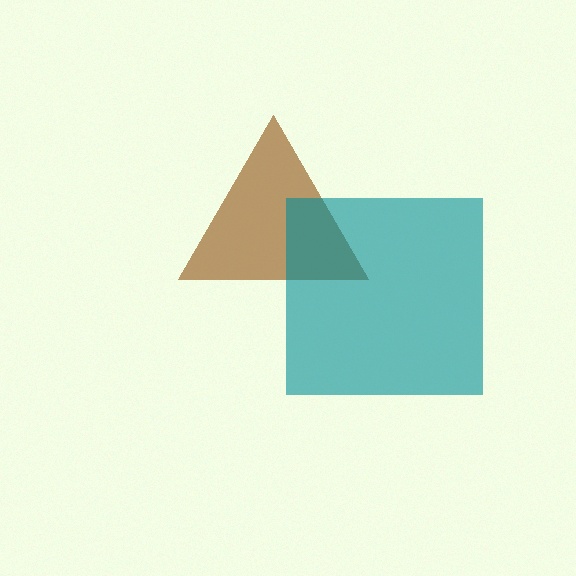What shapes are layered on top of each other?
The layered shapes are: a brown triangle, a teal square.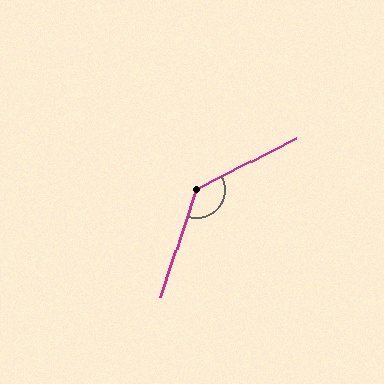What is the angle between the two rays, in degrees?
Approximately 135 degrees.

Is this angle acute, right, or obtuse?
It is obtuse.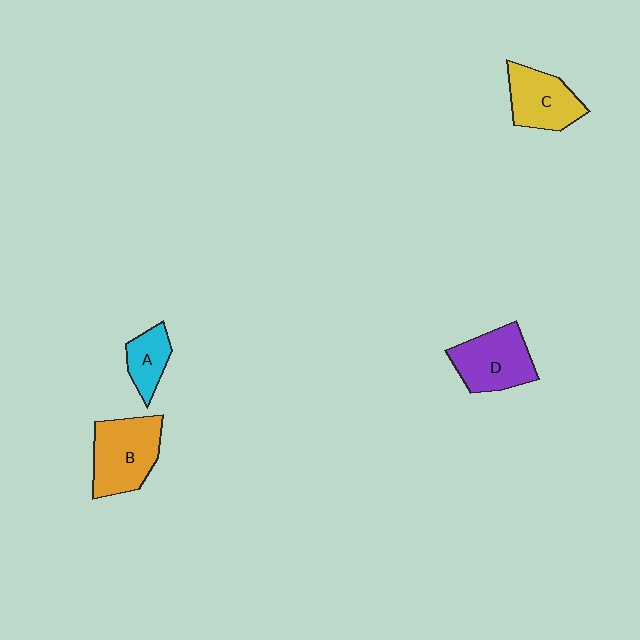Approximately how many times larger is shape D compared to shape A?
Approximately 1.8 times.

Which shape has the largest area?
Shape B (orange).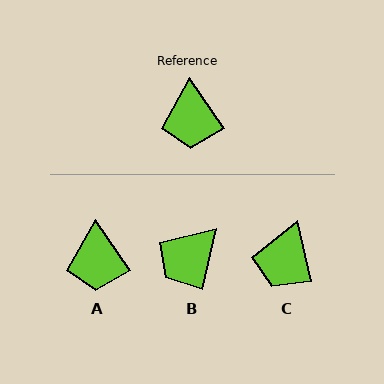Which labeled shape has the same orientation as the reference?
A.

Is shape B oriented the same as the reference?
No, it is off by about 47 degrees.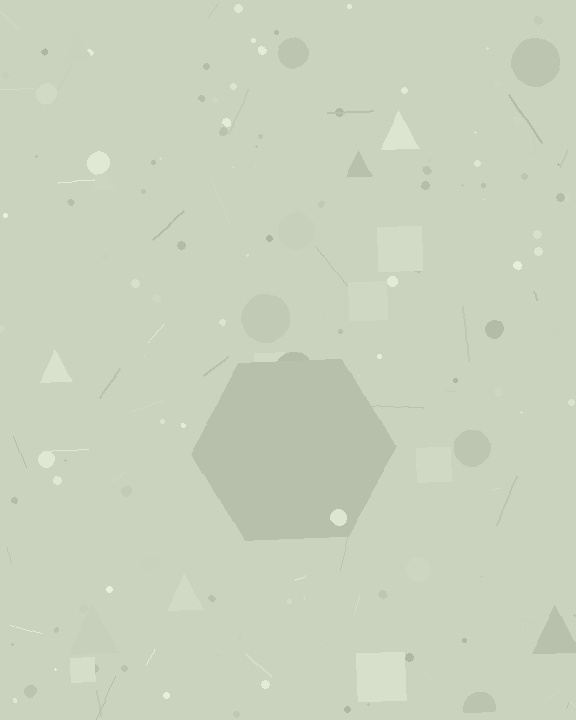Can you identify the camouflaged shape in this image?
The camouflaged shape is a hexagon.